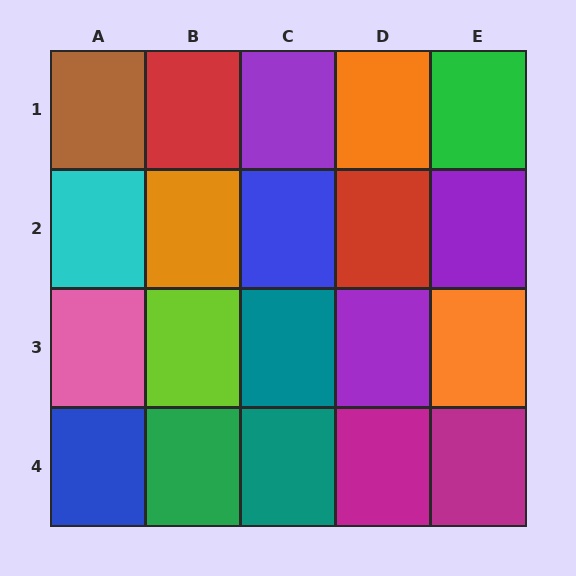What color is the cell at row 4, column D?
Magenta.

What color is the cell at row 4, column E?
Magenta.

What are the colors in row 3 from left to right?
Pink, lime, teal, purple, orange.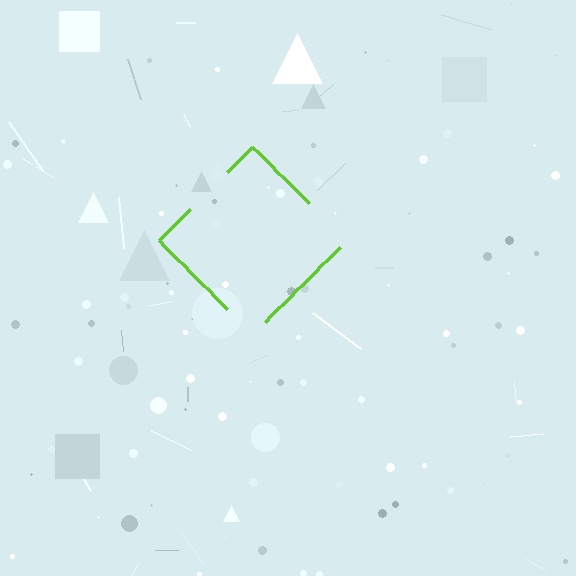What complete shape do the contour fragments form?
The contour fragments form a diamond.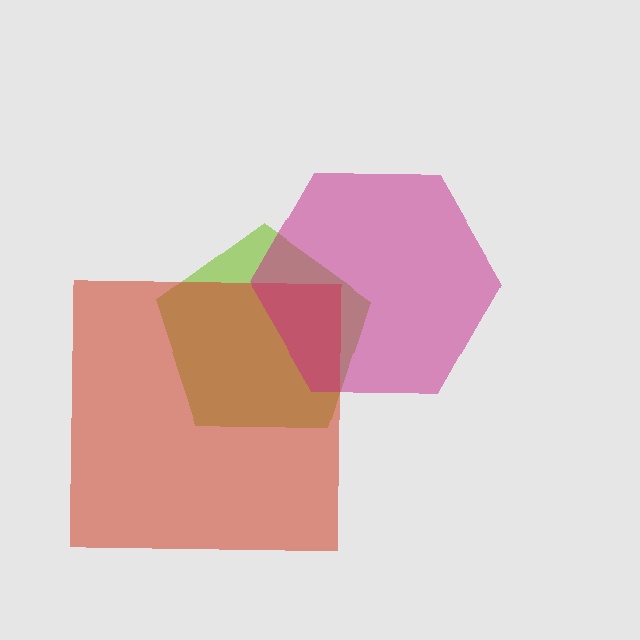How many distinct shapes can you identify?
There are 3 distinct shapes: a lime pentagon, a red square, a magenta hexagon.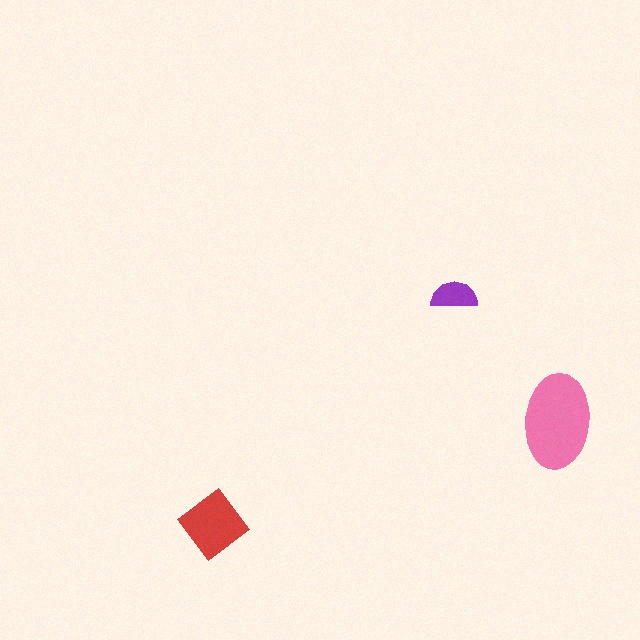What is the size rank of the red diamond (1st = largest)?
2nd.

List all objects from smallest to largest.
The purple semicircle, the red diamond, the pink ellipse.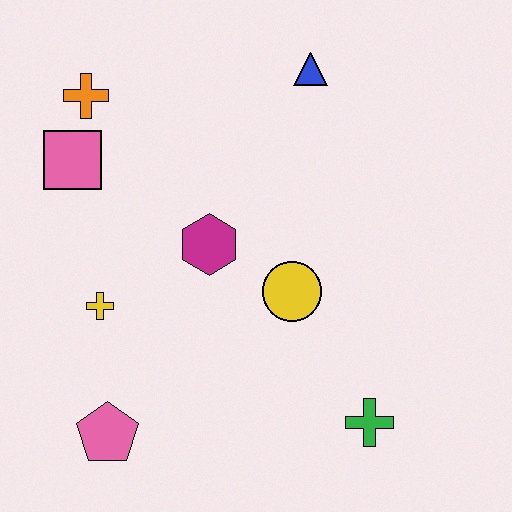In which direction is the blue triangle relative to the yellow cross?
The blue triangle is above the yellow cross.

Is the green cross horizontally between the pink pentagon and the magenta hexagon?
No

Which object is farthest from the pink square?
The green cross is farthest from the pink square.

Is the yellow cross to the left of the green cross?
Yes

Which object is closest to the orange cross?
The pink square is closest to the orange cross.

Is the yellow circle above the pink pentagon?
Yes